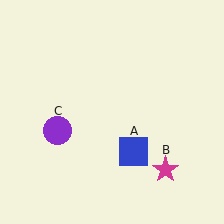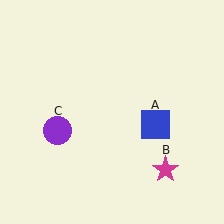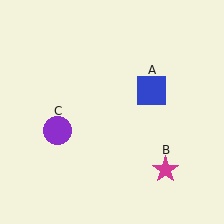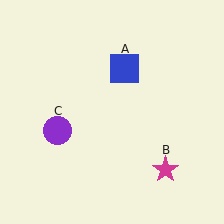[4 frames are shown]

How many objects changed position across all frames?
1 object changed position: blue square (object A).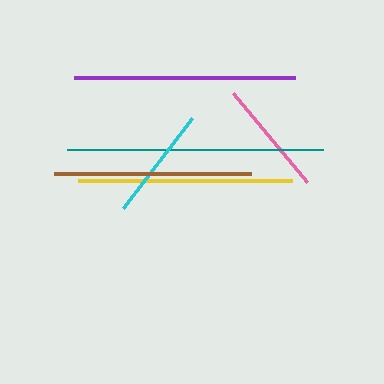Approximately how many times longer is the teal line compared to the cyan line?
The teal line is approximately 2.3 times the length of the cyan line.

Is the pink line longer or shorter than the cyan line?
The pink line is longer than the cyan line.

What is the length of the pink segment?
The pink segment is approximately 116 pixels long.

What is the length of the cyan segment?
The cyan segment is approximately 113 pixels long.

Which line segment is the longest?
The teal line is the longest at approximately 255 pixels.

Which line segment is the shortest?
The cyan line is the shortest at approximately 113 pixels.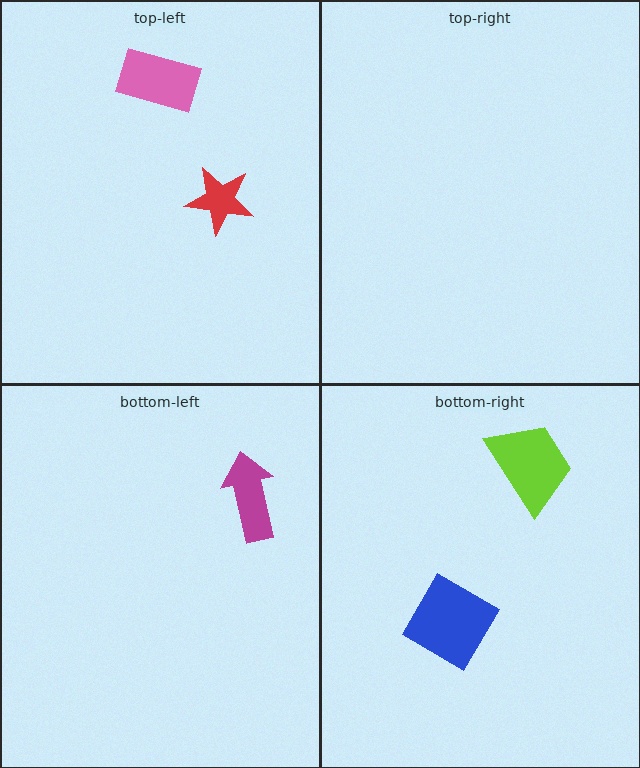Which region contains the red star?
The top-left region.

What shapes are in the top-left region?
The red star, the pink rectangle.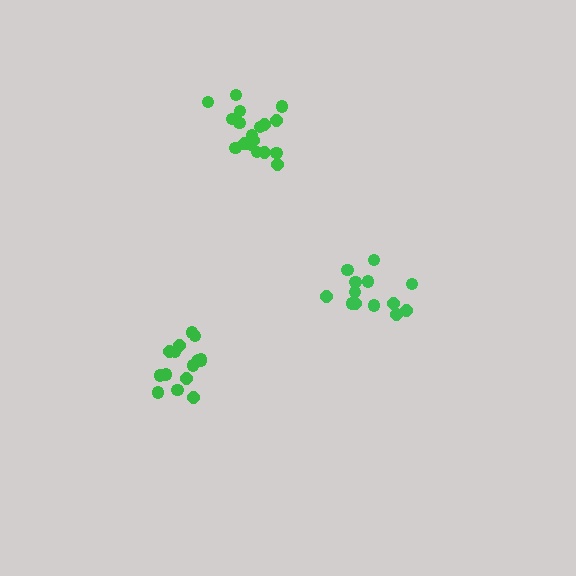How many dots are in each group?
Group 1: 13 dots, Group 2: 16 dots, Group 3: 18 dots (47 total).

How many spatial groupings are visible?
There are 3 spatial groupings.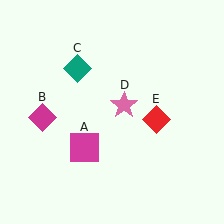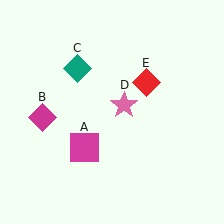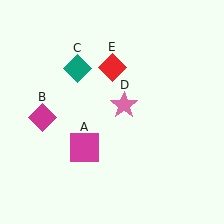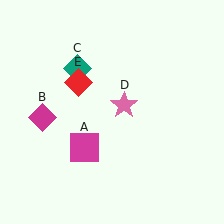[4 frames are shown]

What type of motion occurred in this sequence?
The red diamond (object E) rotated counterclockwise around the center of the scene.